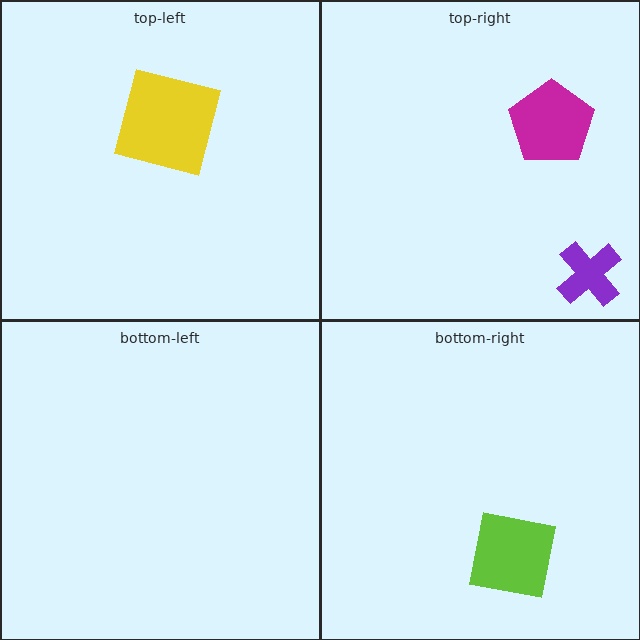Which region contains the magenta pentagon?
The top-right region.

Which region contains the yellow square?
The top-left region.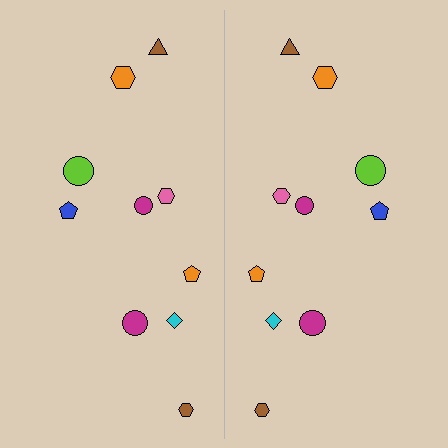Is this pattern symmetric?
Yes, this pattern has bilateral (reflection) symmetry.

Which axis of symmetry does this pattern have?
The pattern has a vertical axis of symmetry running through the center of the image.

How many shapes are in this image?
There are 20 shapes in this image.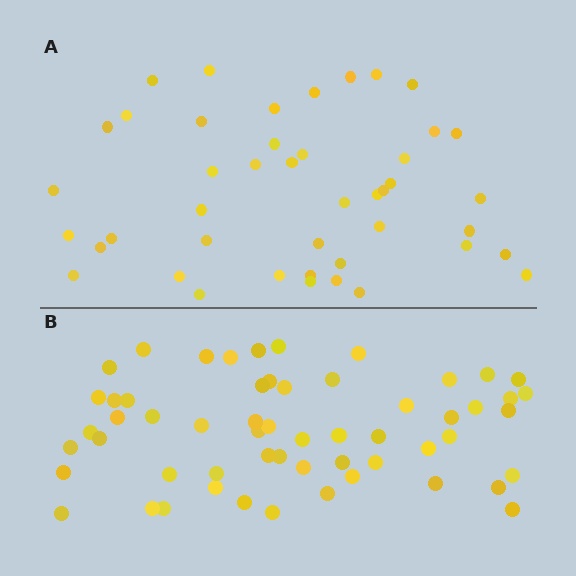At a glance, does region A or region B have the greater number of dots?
Region B (the bottom region) has more dots.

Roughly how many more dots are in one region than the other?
Region B has approximately 15 more dots than region A.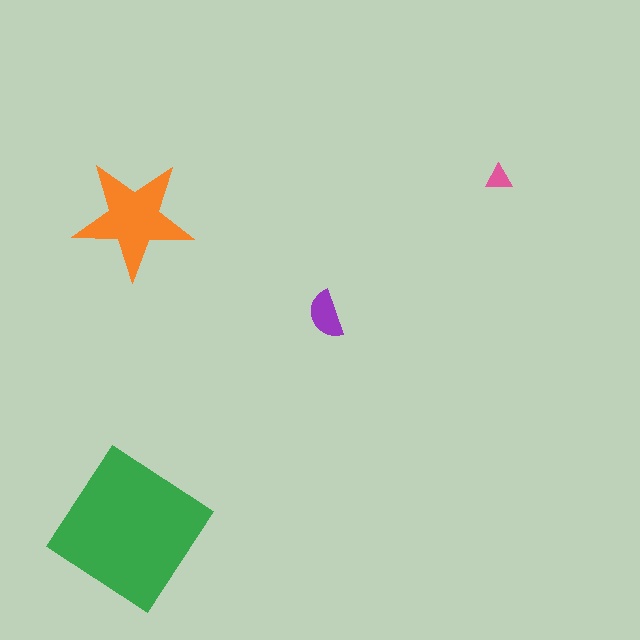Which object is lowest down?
The green diamond is bottommost.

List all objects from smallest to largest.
The pink triangle, the purple semicircle, the orange star, the green diamond.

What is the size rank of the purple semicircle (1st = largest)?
3rd.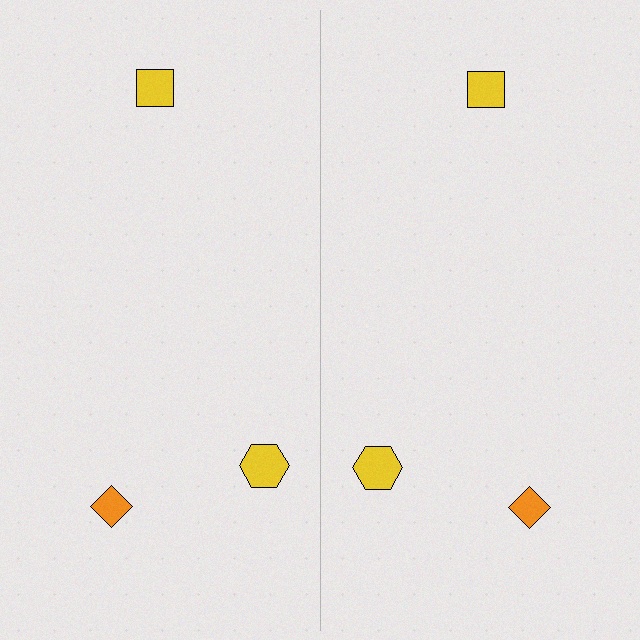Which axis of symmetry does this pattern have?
The pattern has a vertical axis of symmetry running through the center of the image.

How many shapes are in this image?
There are 6 shapes in this image.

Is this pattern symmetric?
Yes, this pattern has bilateral (reflection) symmetry.